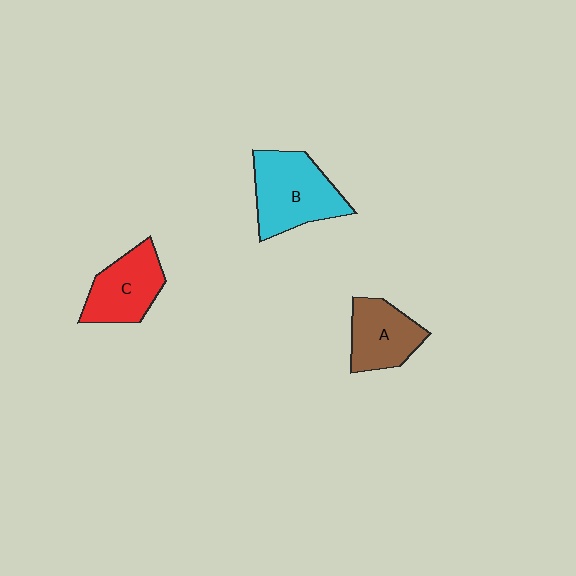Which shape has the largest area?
Shape B (cyan).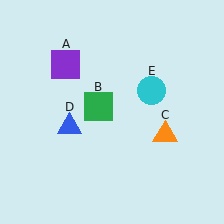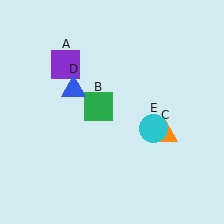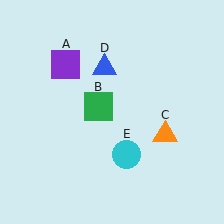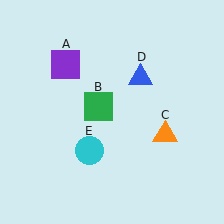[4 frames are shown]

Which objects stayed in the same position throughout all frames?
Purple square (object A) and green square (object B) and orange triangle (object C) remained stationary.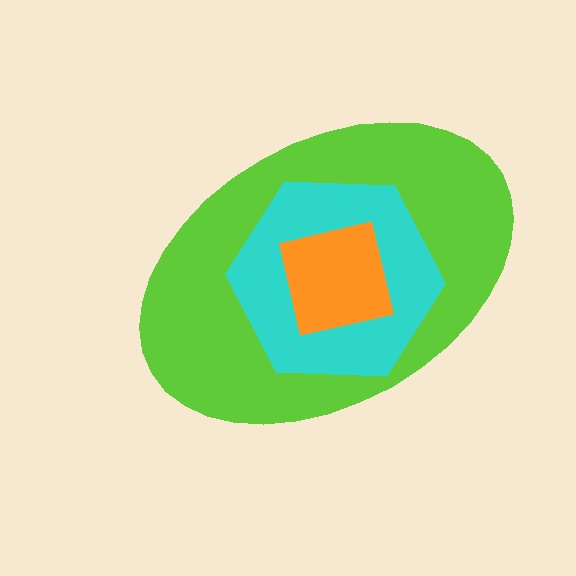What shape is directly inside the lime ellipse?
The cyan hexagon.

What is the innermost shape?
The orange square.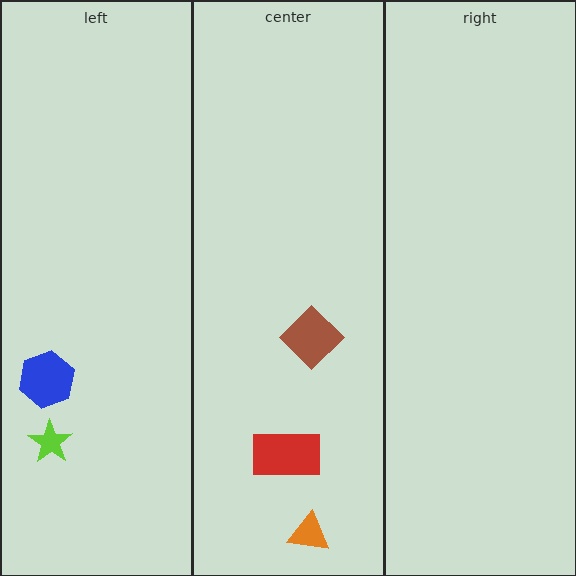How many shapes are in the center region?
3.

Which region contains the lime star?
The left region.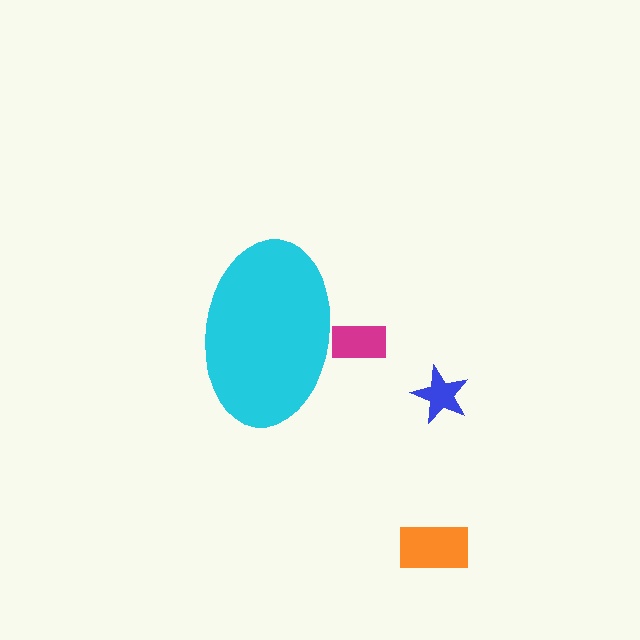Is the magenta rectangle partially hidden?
Yes, the magenta rectangle is partially hidden behind the cyan ellipse.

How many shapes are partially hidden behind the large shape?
1 shape is partially hidden.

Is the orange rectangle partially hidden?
No, the orange rectangle is fully visible.